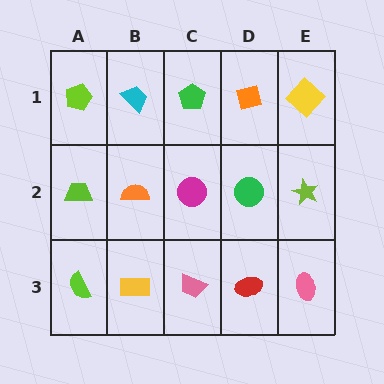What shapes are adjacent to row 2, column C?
A green pentagon (row 1, column C), a pink trapezoid (row 3, column C), an orange semicircle (row 2, column B), a green circle (row 2, column D).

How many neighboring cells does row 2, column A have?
3.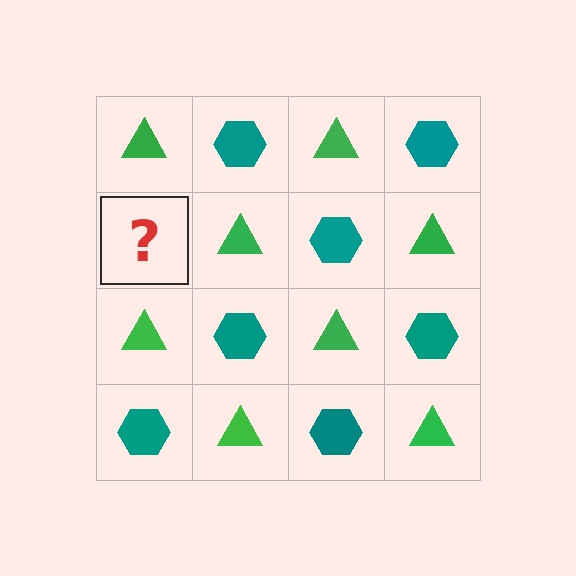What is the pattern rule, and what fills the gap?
The rule is that it alternates green triangle and teal hexagon in a checkerboard pattern. The gap should be filled with a teal hexagon.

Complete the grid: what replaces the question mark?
The question mark should be replaced with a teal hexagon.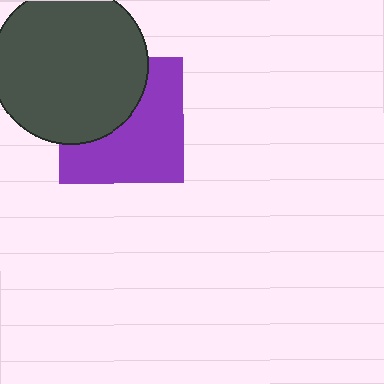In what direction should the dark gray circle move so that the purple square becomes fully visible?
The dark gray circle should move toward the upper-left. That is the shortest direction to clear the overlap and leave the purple square fully visible.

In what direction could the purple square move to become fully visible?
The purple square could move toward the lower-right. That would shift it out from behind the dark gray circle entirely.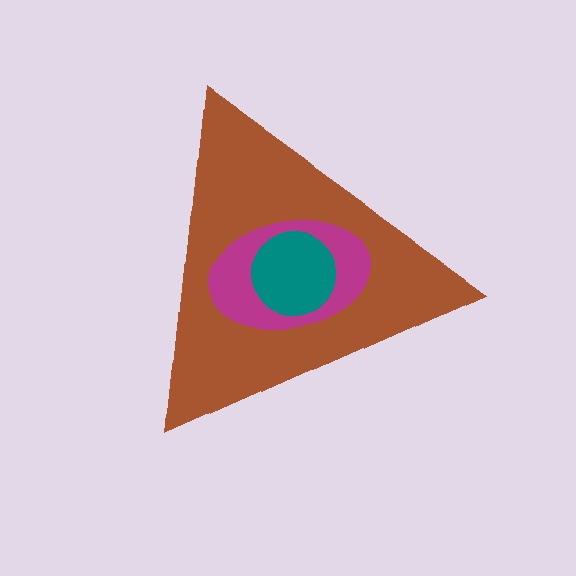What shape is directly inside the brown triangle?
The magenta ellipse.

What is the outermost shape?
The brown triangle.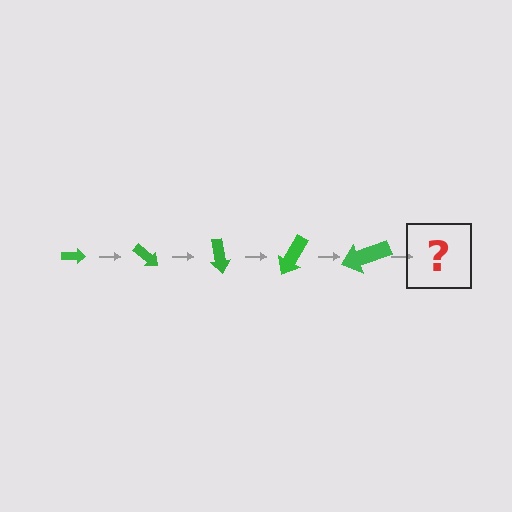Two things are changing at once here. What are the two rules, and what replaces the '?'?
The two rules are that the arrow grows larger each step and it rotates 40 degrees each step. The '?' should be an arrow, larger than the previous one and rotated 200 degrees from the start.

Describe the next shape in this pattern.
It should be an arrow, larger than the previous one and rotated 200 degrees from the start.